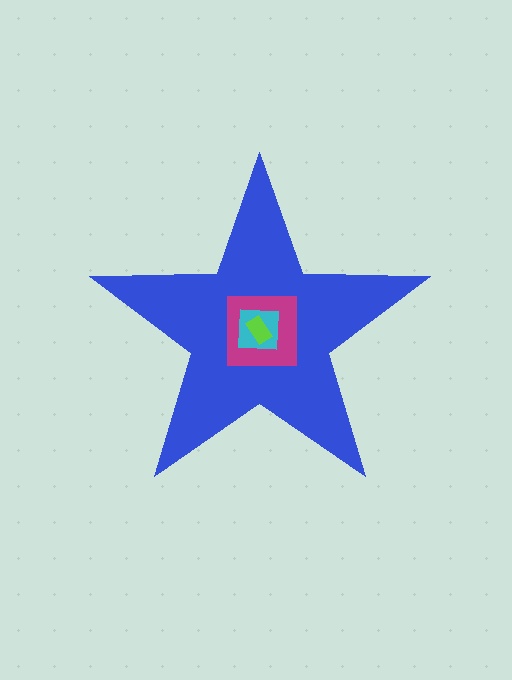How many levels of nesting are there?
4.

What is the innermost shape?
The lime rectangle.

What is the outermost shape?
The blue star.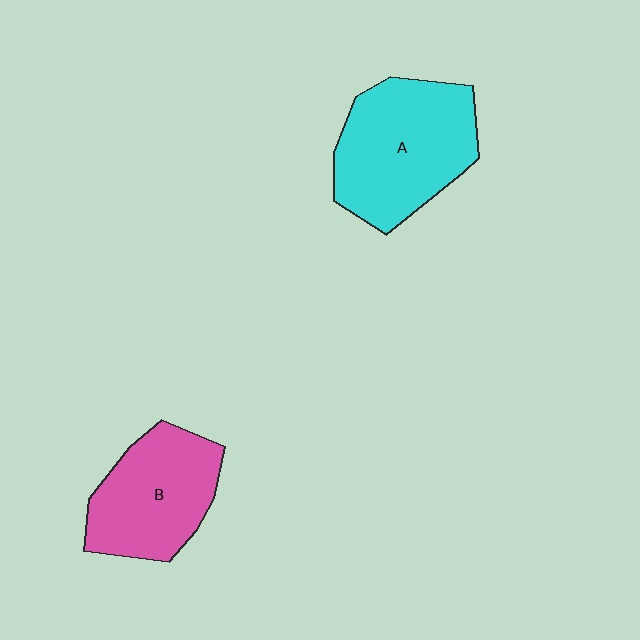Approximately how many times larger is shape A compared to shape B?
Approximately 1.2 times.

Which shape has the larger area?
Shape A (cyan).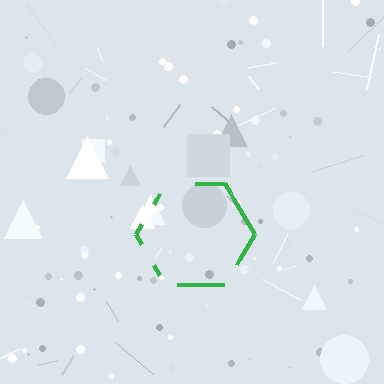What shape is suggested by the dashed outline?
The dashed outline suggests a hexagon.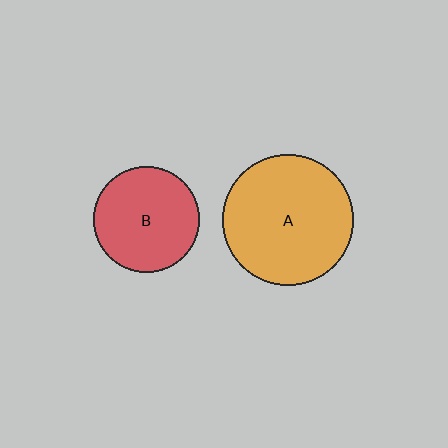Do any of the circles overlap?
No, none of the circles overlap.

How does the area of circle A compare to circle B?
Approximately 1.5 times.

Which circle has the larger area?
Circle A (orange).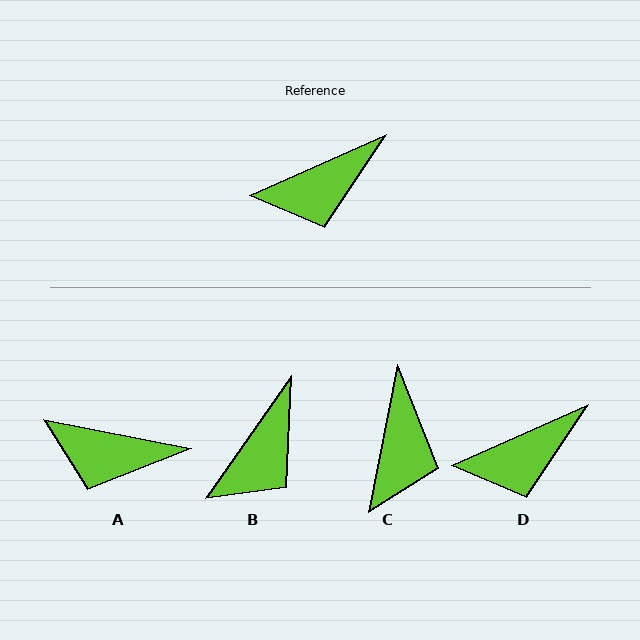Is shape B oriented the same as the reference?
No, it is off by about 31 degrees.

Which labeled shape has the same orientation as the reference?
D.